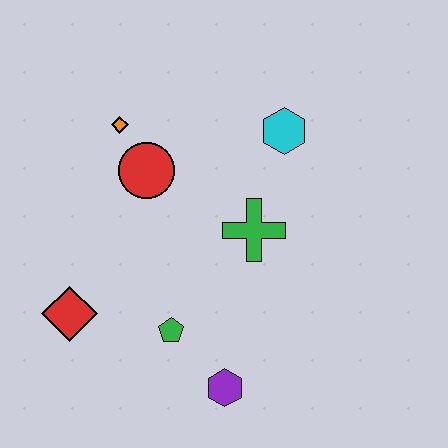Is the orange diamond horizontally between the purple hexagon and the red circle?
No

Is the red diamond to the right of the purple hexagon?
No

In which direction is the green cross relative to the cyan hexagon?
The green cross is below the cyan hexagon.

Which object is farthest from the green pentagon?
The cyan hexagon is farthest from the green pentagon.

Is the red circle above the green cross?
Yes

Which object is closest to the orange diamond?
The red circle is closest to the orange diamond.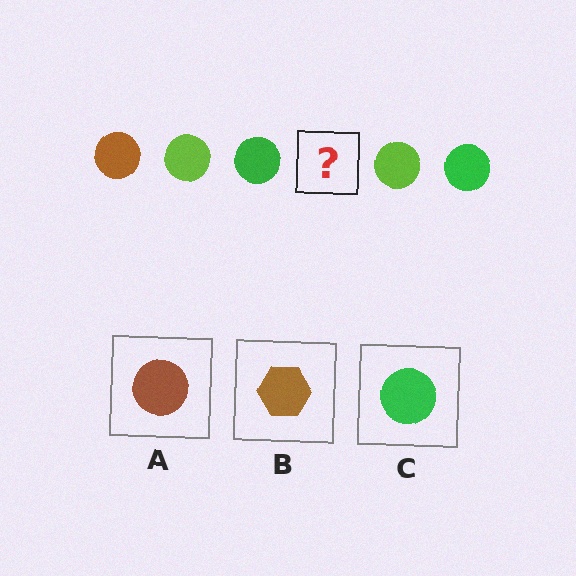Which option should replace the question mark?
Option A.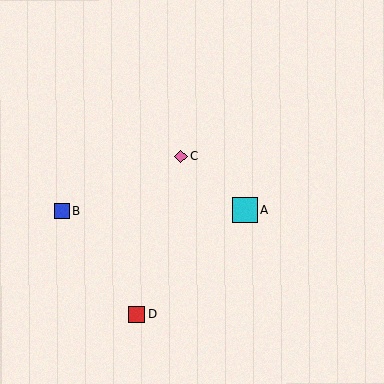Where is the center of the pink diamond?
The center of the pink diamond is at (181, 156).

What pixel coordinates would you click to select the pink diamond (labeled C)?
Click at (181, 156) to select the pink diamond C.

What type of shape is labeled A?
Shape A is a cyan square.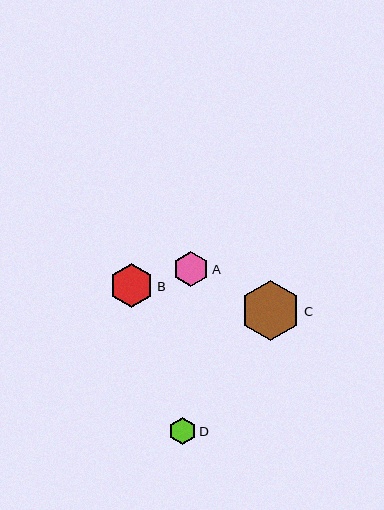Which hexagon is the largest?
Hexagon C is the largest with a size of approximately 60 pixels.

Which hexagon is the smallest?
Hexagon D is the smallest with a size of approximately 27 pixels.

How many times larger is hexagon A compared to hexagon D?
Hexagon A is approximately 1.3 times the size of hexagon D.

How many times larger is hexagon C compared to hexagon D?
Hexagon C is approximately 2.2 times the size of hexagon D.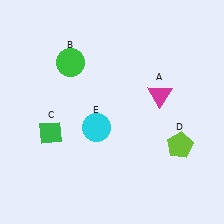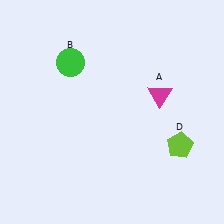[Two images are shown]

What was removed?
The green diamond (C), the cyan circle (E) were removed in Image 2.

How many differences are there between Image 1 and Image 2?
There are 2 differences between the two images.